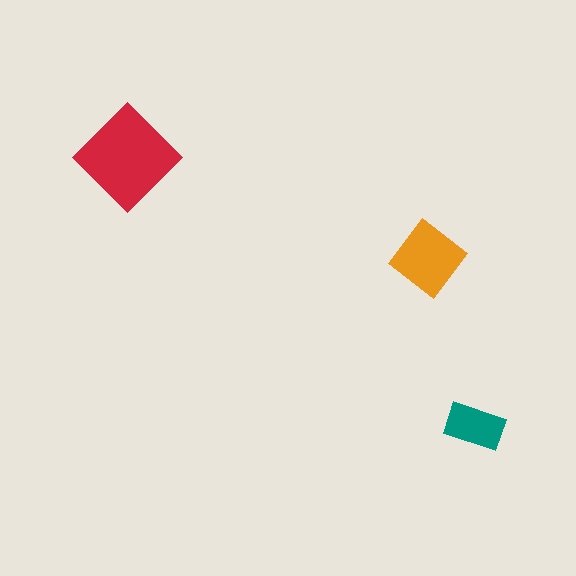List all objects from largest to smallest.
The red diamond, the orange diamond, the teal rectangle.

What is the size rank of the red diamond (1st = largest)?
1st.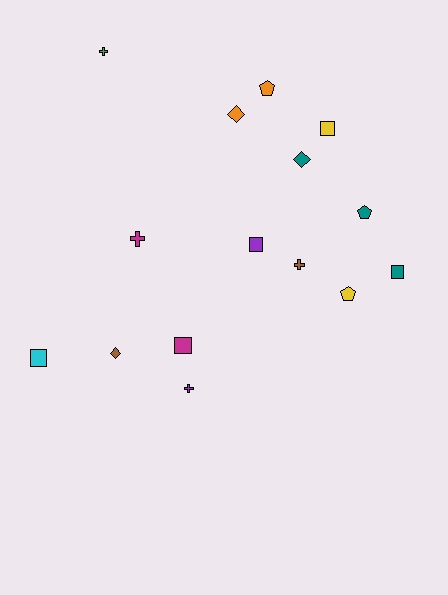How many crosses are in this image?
There are 4 crosses.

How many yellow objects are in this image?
There are 2 yellow objects.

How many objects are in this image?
There are 15 objects.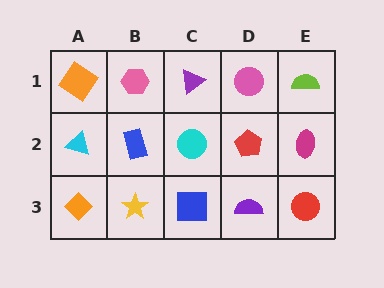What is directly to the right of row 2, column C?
A red pentagon.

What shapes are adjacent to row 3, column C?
A cyan circle (row 2, column C), a yellow star (row 3, column B), a purple semicircle (row 3, column D).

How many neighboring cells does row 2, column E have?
3.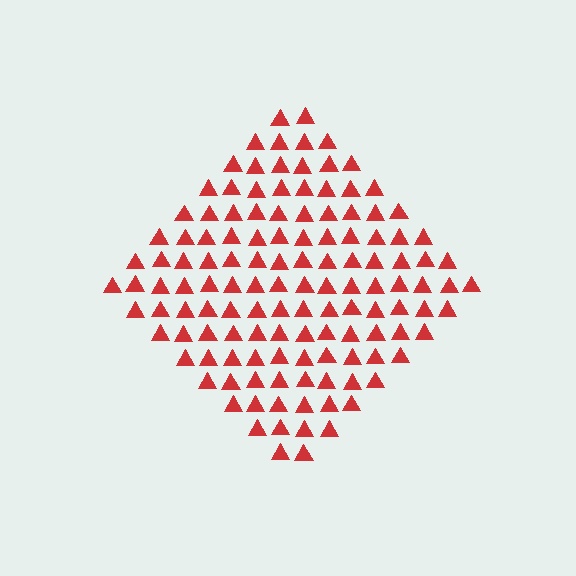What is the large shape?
The large shape is a diamond.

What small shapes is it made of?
It is made of small triangles.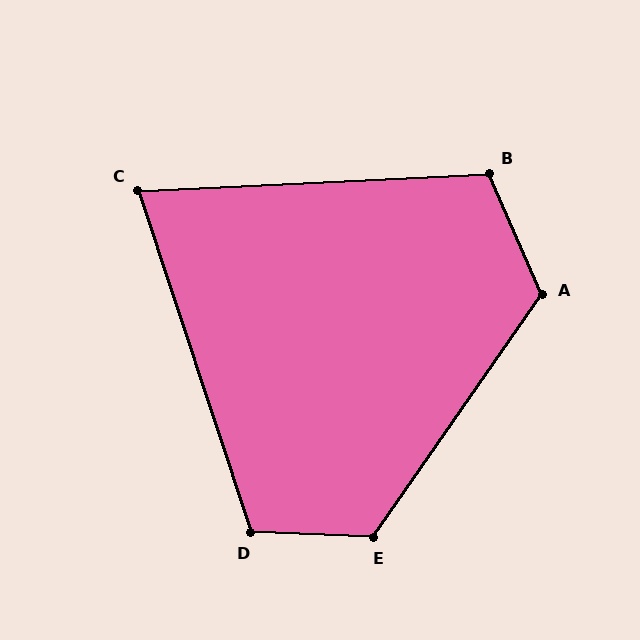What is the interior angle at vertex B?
Approximately 111 degrees (obtuse).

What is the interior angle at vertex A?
Approximately 122 degrees (obtuse).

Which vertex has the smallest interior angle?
C, at approximately 74 degrees.